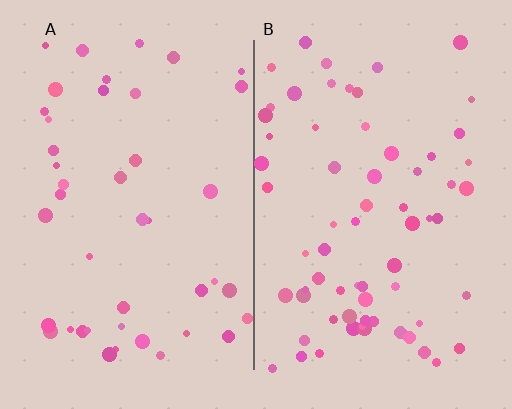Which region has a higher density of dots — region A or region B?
B (the right).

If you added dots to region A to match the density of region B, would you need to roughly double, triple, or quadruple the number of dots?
Approximately double.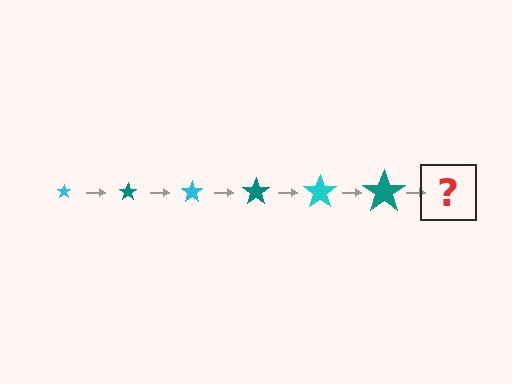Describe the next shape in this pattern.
It should be a cyan star, larger than the previous one.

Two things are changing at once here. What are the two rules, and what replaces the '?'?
The two rules are that the star grows larger each step and the color cycles through cyan and teal. The '?' should be a cyan star, larger than the previous one.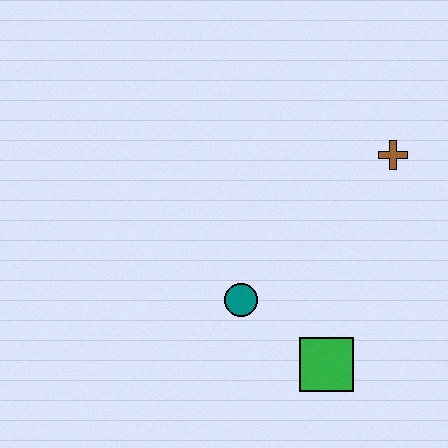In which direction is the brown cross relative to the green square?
The brown cross is above the green square.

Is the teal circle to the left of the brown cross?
Yes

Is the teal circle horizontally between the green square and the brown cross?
No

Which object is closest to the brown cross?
The teal circle is closest to the brown cross.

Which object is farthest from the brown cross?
The green square is farthest from the brown cross.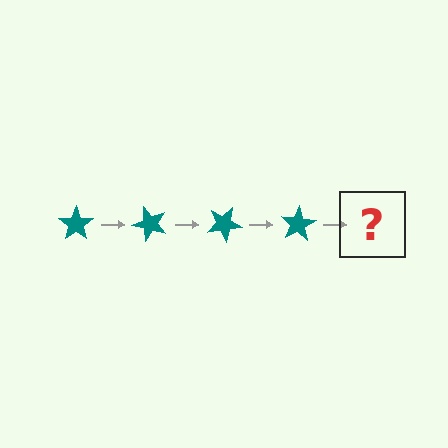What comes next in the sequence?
The next element should be a teal star rotated 200 degrees.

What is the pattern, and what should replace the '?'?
The pattern is that the star rotates 50 degrees each step. The '?' should be a teal star rotated 200 degrees.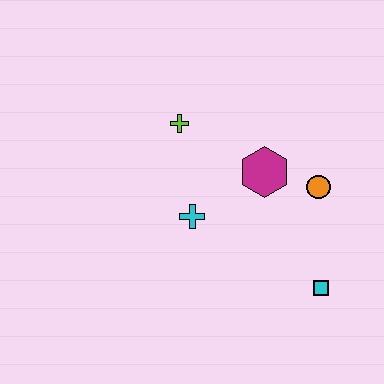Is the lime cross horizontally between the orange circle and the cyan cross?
No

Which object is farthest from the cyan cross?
The cyan square is farthest from the cyan cross.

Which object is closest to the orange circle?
The magenta hexagon is closest to the orange circle.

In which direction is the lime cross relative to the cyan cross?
The lime cross is above the cyan cross.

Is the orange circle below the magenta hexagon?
Yes